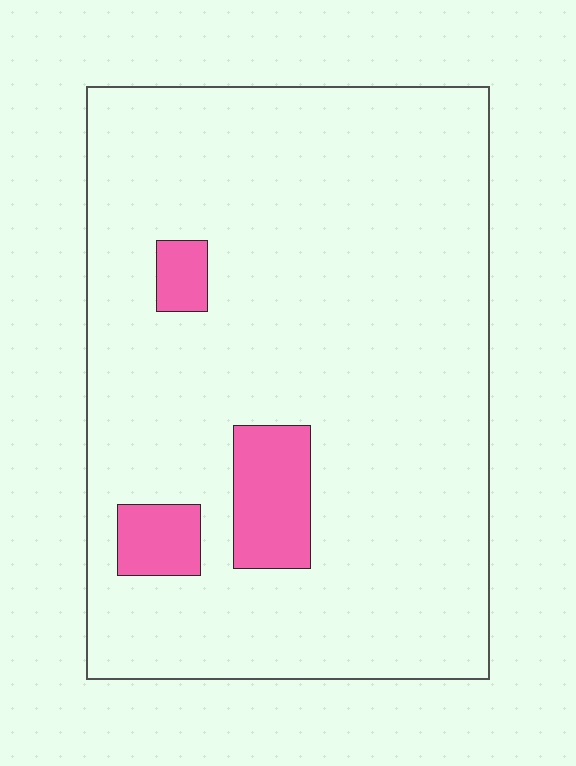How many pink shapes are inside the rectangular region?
3.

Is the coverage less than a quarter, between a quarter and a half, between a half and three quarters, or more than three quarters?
Less than a quarter.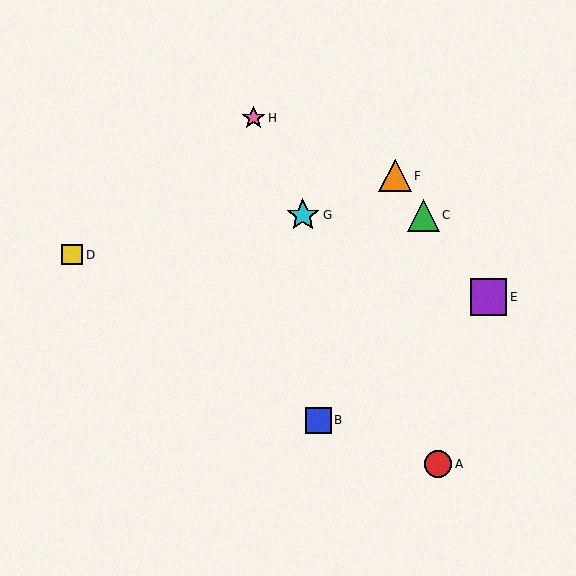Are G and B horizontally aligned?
No, G is at y≈215 and B is at y≈421.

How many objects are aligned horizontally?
2 objects (C, G) are aligned horizontally.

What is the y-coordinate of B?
Object B is at y≈421.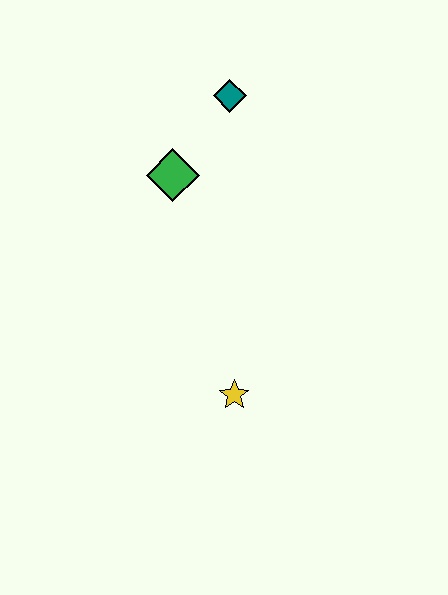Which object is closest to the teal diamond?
The green diamond is closest to the teal diamond.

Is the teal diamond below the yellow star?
No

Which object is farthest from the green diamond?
The yellow star is farthest from the green diamond.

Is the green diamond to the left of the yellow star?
Yes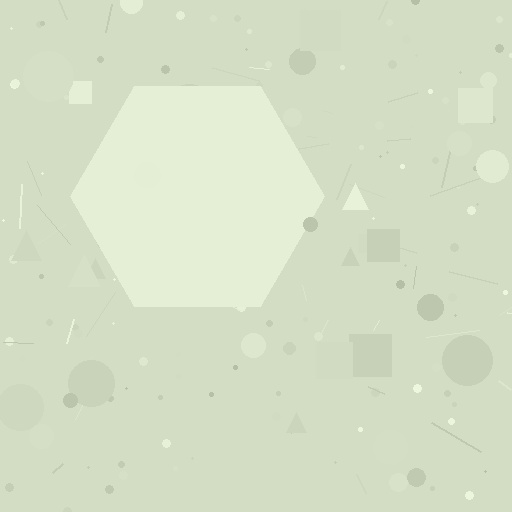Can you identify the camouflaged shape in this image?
The camouflaged shape is a hexagon.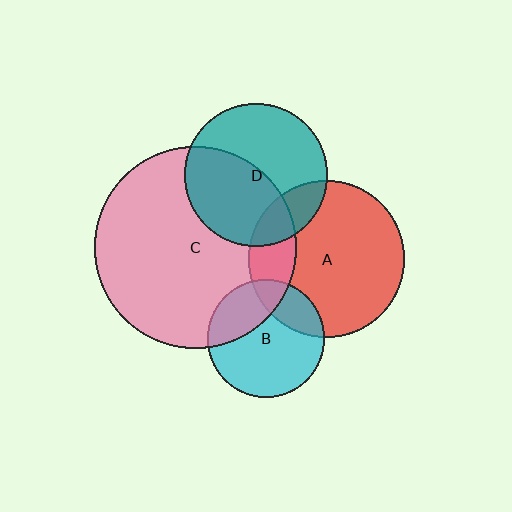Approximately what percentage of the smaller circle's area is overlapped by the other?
Approximately 15%.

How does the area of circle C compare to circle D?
Approximately 2.0 times.